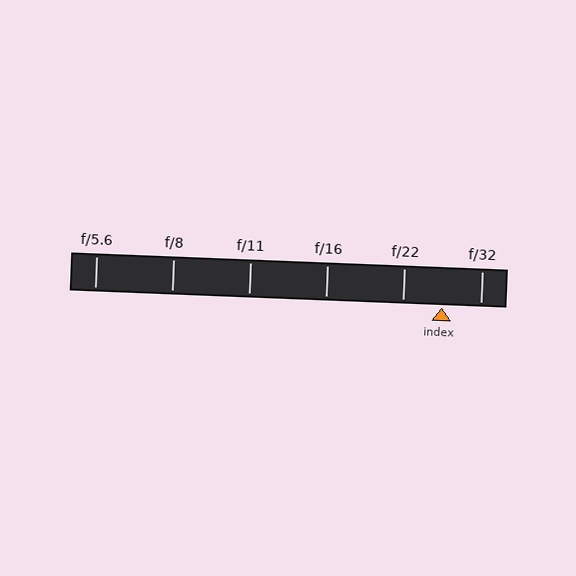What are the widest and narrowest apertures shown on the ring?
The widest aperture shown is f/5.6 and the narrowest is f/32.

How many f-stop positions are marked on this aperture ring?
There are 6 f-stop positions marked.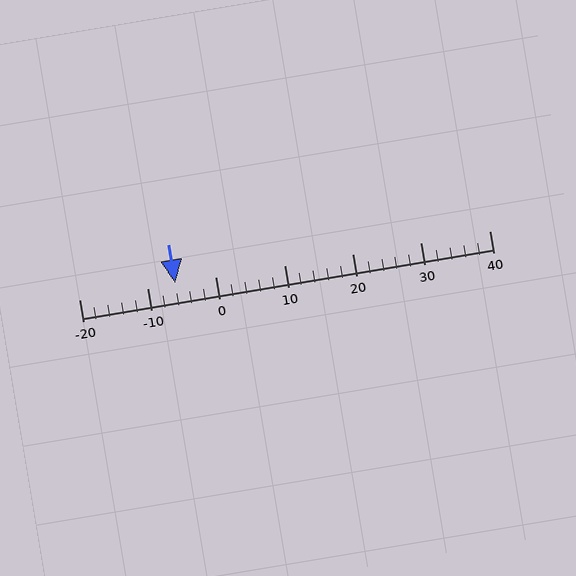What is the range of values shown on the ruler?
The ruler shows values from -20 to 40.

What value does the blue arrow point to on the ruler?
The blue arrow points to approximately -6.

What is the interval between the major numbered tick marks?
The major tick marks are spaced 10 units apart.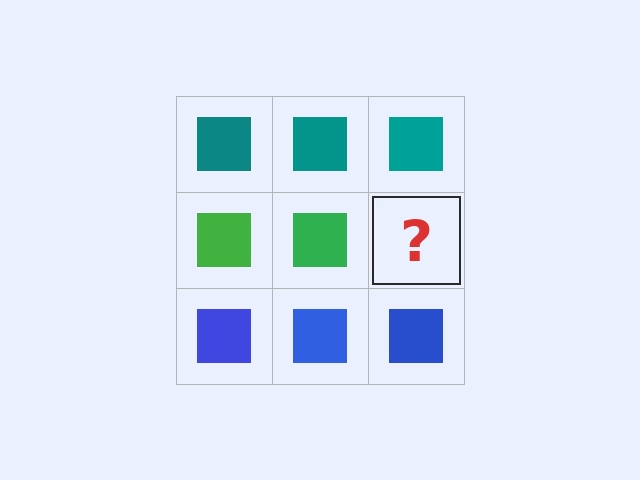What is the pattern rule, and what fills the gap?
The rule is that each row has a consistent color. The gap should be filled with a green square.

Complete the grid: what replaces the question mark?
The question mark should be replaced with a green square.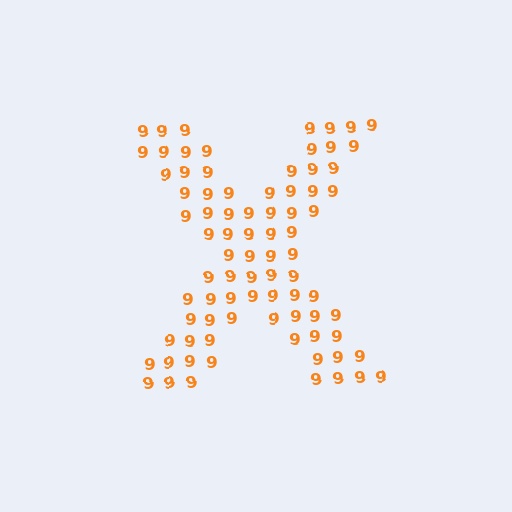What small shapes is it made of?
It is made of small digit 9's.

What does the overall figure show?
The overall figure shows the letter X.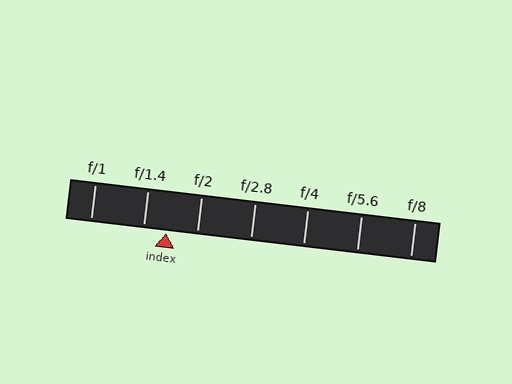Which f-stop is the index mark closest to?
The index mark is closest to f/1.4.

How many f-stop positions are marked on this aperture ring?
There are 7 f-stop positions marked.